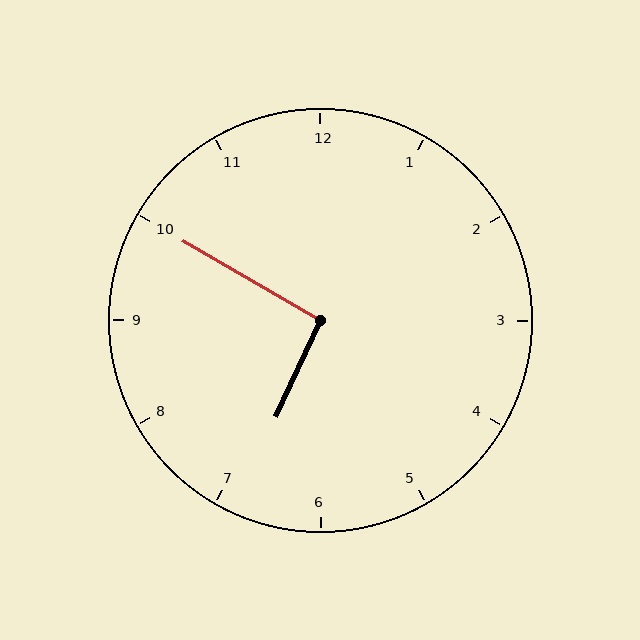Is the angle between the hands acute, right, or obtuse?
It is right.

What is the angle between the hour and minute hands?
Approximately 95 degrees.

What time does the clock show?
6:50.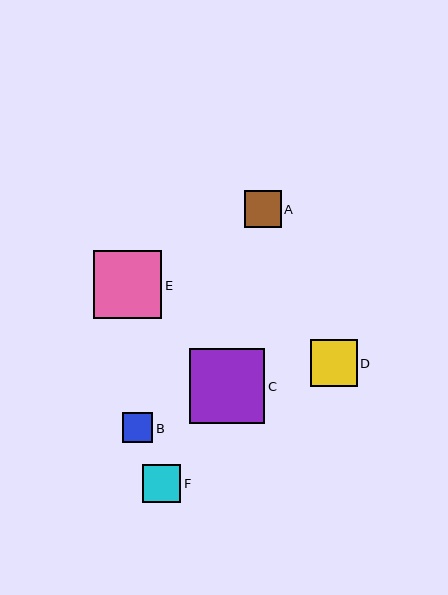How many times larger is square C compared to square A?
Square C is approximately 2.0 times the size of square A.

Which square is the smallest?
Square B is the smallest with a size of approximately 30 pixels.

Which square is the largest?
Square C is the largest with a size of approximately 75 pixels.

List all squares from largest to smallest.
From largest to smallest: C, E, D, F, A, B.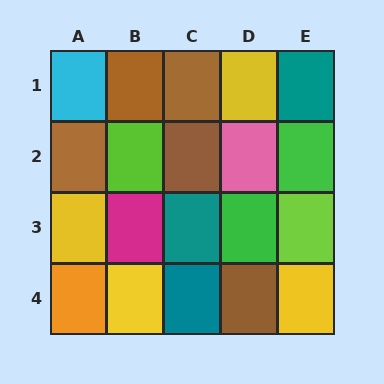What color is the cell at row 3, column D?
Green.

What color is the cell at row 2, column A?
Brown.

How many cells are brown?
5 cells are brown.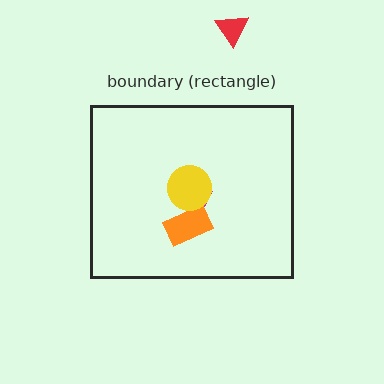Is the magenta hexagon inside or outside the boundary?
Inside.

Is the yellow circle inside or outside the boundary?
Inside.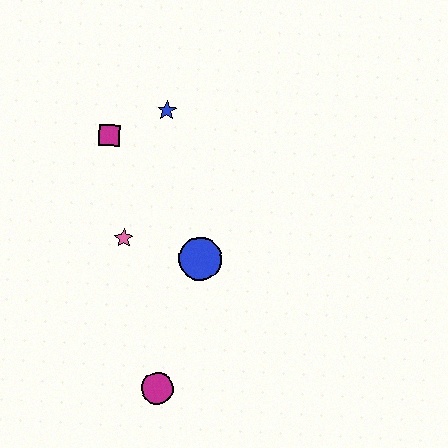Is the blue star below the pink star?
No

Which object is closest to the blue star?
The magenta square is closest to the blue star.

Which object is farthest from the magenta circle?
The blue star is farthest from the magenta circle.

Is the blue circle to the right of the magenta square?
Yes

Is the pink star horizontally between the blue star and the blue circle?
No